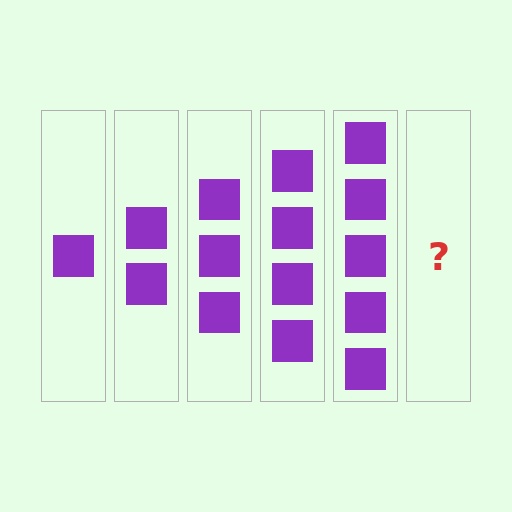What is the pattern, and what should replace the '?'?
The pattern is that each step adds one more square. The '?' should be 6 squares.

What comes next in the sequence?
The next element should be 6 squares.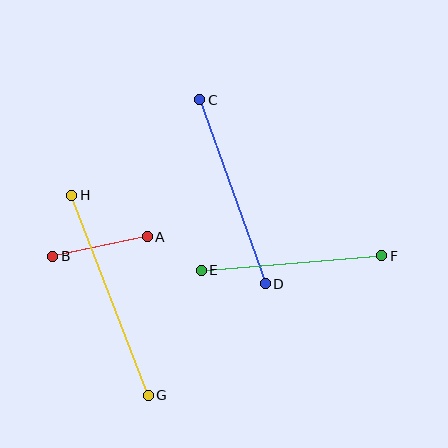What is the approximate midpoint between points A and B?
The midpoint is at approximately (100, 246) pixels.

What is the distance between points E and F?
The distance is approximately 181 pixels.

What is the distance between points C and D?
The distance is approximately 195 pixels.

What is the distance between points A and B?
The distance is approximately 97 pixels.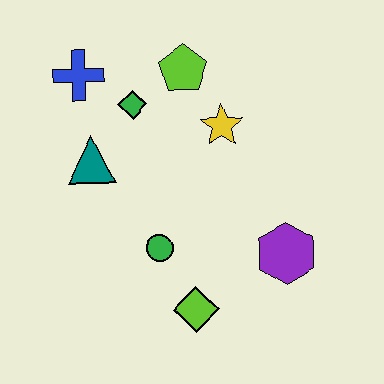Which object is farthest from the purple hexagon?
The blue cross is farthest from the purple hexagon.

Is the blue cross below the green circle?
No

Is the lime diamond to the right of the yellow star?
No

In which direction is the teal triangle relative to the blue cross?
The teal triangle is below the blue cross.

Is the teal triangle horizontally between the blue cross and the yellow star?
Yes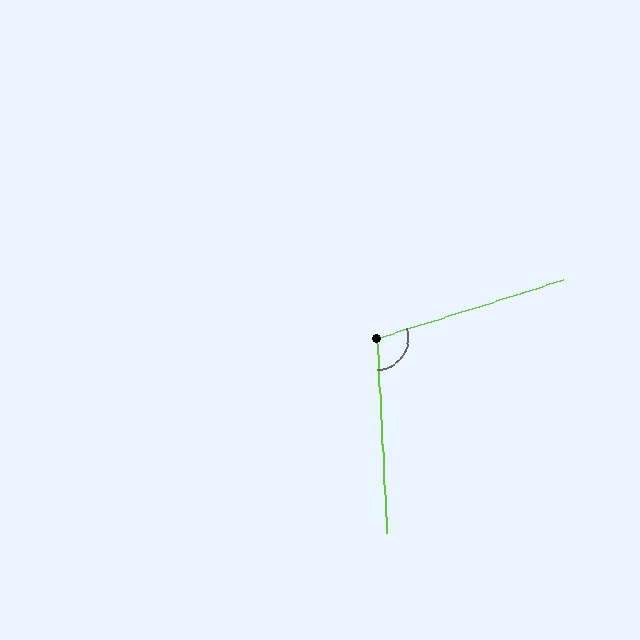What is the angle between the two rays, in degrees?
Approximately 104 degrees.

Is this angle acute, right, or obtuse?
It is obtuse.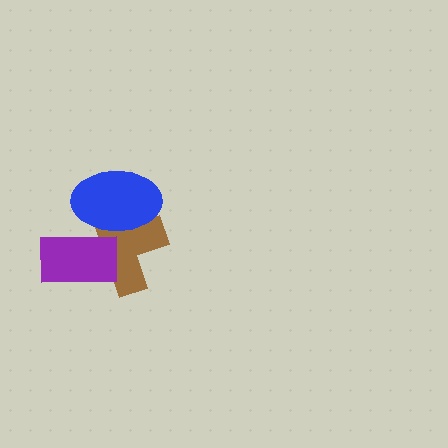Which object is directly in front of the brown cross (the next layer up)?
The blue ellipse is directly in front of the brown cross.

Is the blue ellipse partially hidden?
Yes, it is partially covered by another shape.